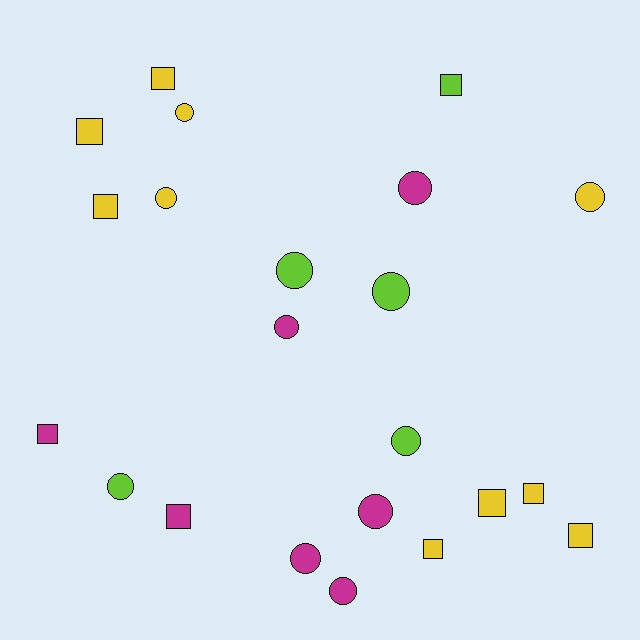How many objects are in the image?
There are 22 objects.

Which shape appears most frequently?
Circle, with 12 objects.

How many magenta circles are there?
There are 5 magenta circles.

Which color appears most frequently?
Yellow, with 10 objects.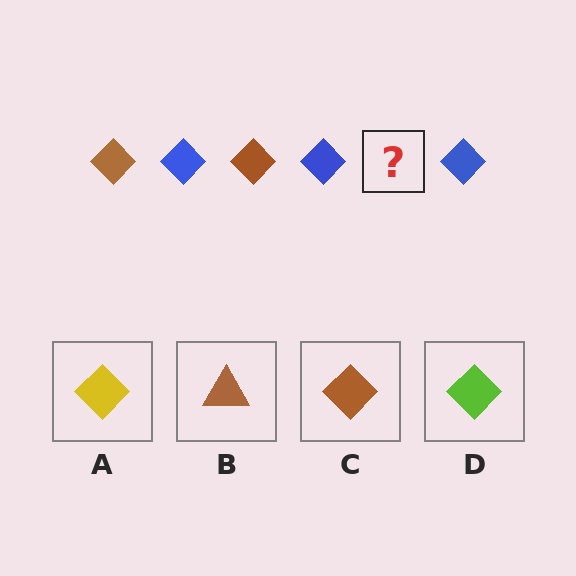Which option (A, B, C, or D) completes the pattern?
C.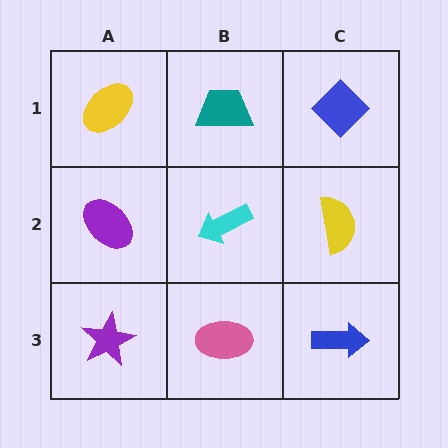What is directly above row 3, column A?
A purple ellipse.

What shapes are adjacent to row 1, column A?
A purple ellipse (row 2, column A), a teal trapezoid (row 1, column B).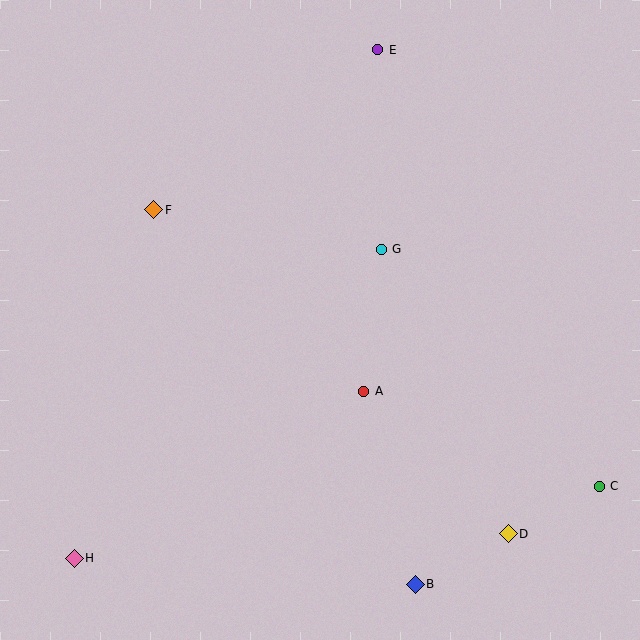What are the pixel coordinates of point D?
Point D is at (508, 534).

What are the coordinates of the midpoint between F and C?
The midpoint between F and C is at (377, 348).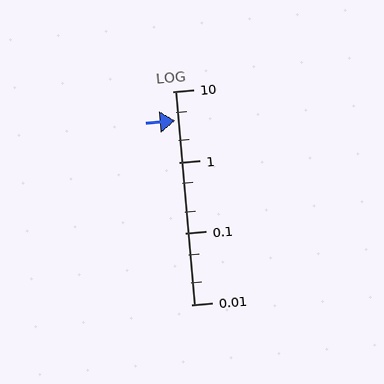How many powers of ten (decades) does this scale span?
The scale spans 3 decades, from 0.01 to 10.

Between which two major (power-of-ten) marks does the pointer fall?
The pointer is between 1 and 10.